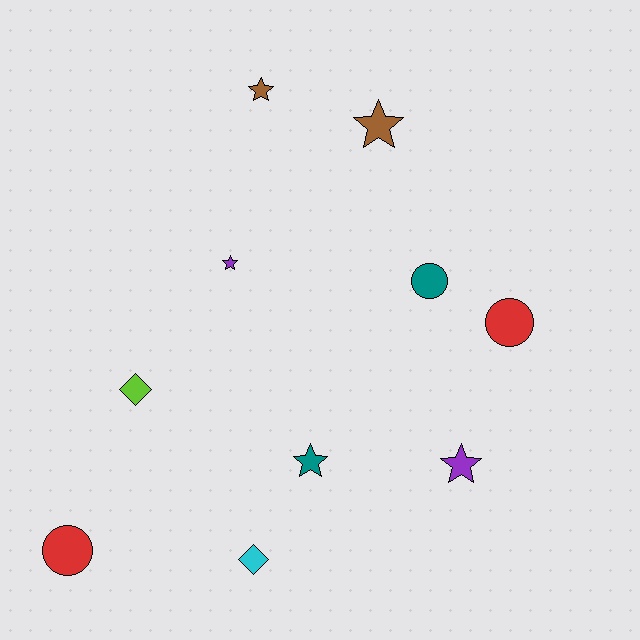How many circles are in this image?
There are 3 circles.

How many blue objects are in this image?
There are no blue objects.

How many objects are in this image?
There are 10 objects.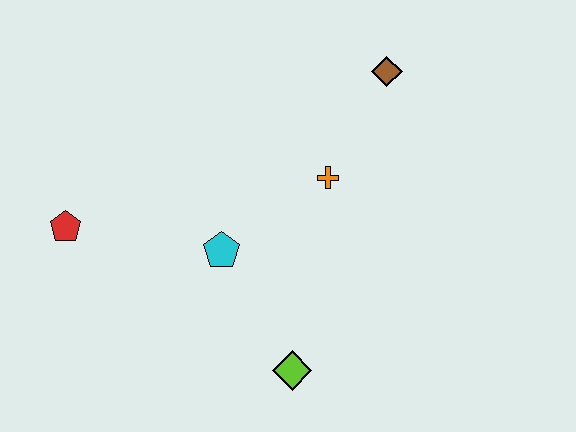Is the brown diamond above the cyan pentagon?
Yes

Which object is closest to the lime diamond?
The cyan pentagon is closest to the lime diamond.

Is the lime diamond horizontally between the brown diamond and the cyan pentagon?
Yes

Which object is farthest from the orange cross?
The red pentagon is farthest from the orange cross.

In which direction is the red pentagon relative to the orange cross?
The red pentagon is to the left of the orange cross.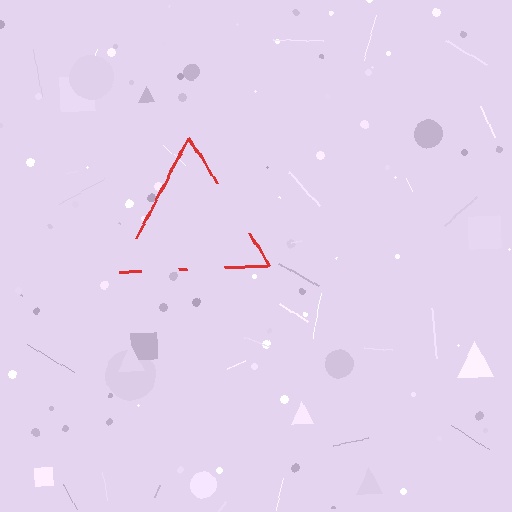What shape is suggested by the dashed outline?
The dashed outline suggests a triangle.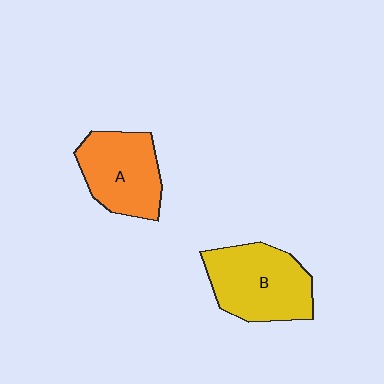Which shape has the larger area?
Shape B (yellow).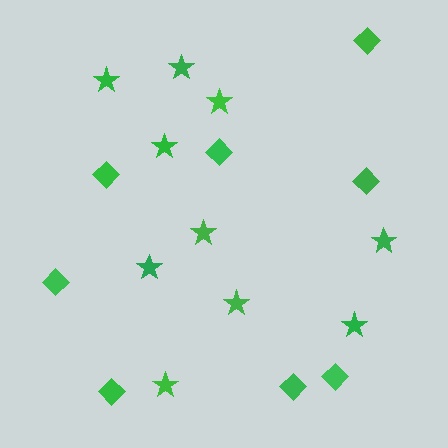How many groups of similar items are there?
There are 2 groups: one group of stars (10) and one group of diamonds (8).